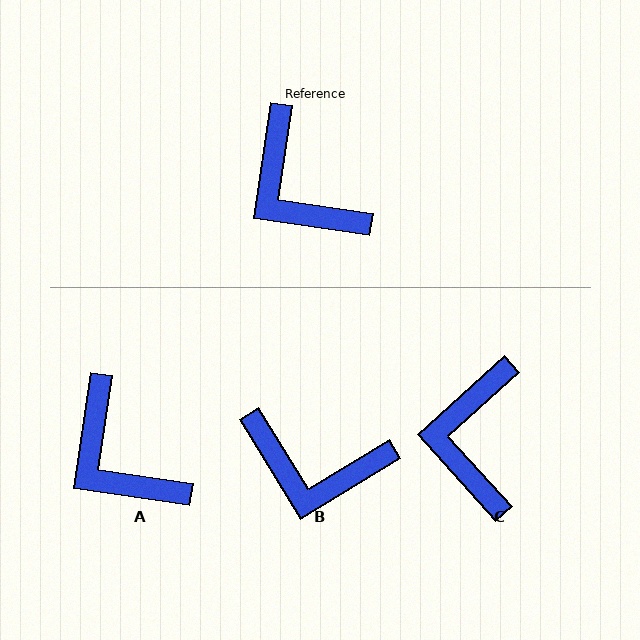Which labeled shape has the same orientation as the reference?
A.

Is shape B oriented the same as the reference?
No, it is off by about 40 degrees.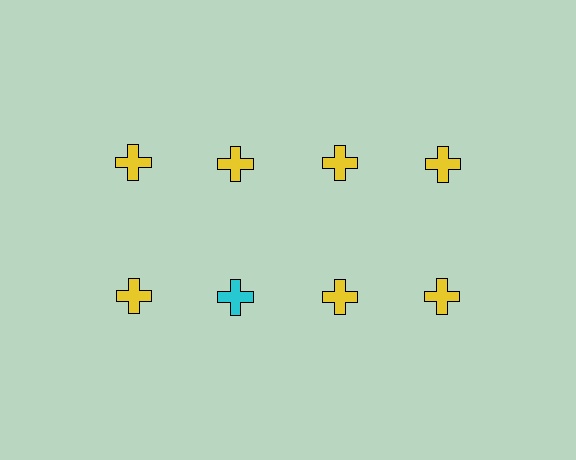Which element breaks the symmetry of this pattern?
The cyan cross in the second row, second from left column breaks the symmetry. All other shapes are yellow crosses.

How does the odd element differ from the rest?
It has a different color: cyan instead of yellow.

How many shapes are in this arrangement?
There are 8 shapes arranged in a grid pattern.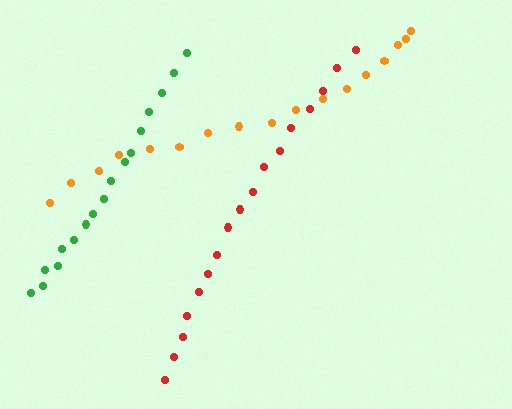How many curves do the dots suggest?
There are 3 distinct paths.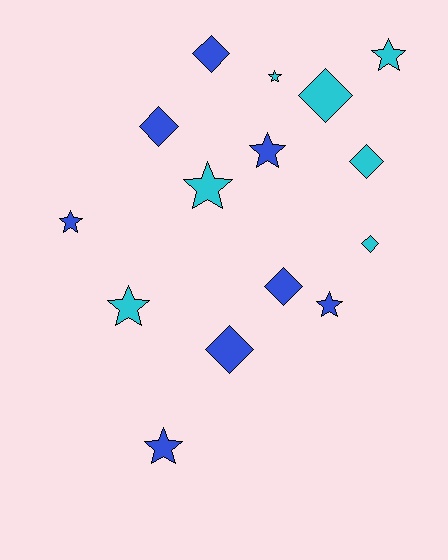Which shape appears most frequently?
Star, with 8 objects.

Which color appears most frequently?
Blue, with 8 objects.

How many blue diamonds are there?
There are 4 blue diamonds.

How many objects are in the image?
There are 15 objects.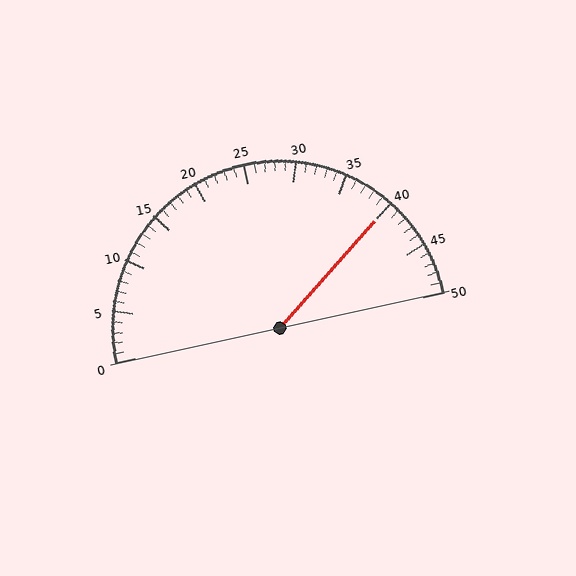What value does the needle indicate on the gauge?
The needle indicates approximately 40.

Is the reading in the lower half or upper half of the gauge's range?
The reading is in the upper half of the range (0 to 50).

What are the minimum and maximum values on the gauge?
The gauge ranges from 0 to 50.